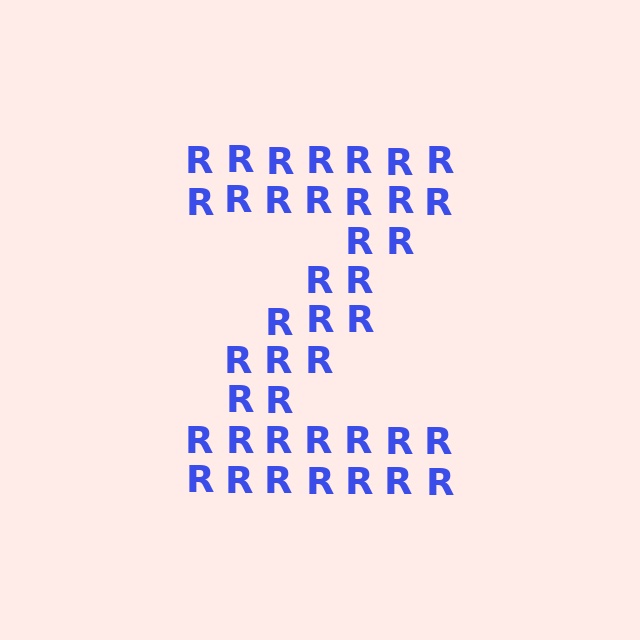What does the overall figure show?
The overall figure shows the letter Z.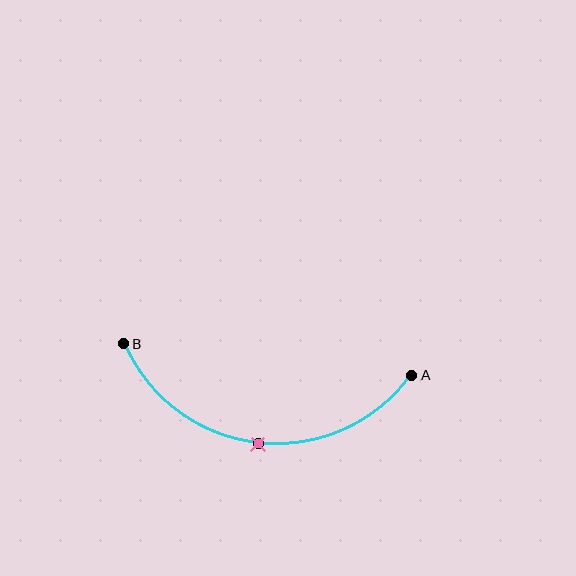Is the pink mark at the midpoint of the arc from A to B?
Yes. The pink mark lies on the arc at equal arc-length from both A and B — it is the arc midpoint.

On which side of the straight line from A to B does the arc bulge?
The arc bulges below the straight line connecting A and B.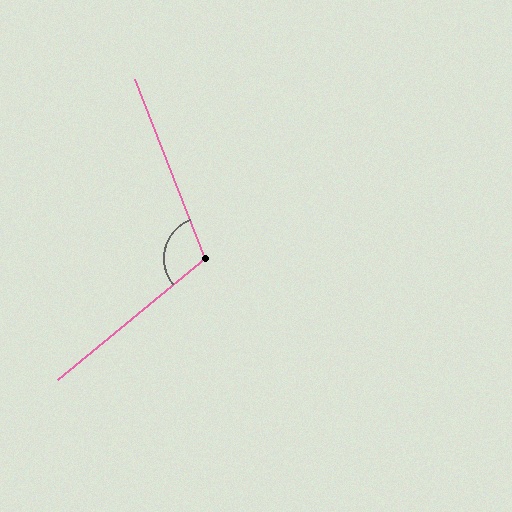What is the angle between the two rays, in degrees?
Approximately 108 degrees.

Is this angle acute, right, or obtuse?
It is obtuse.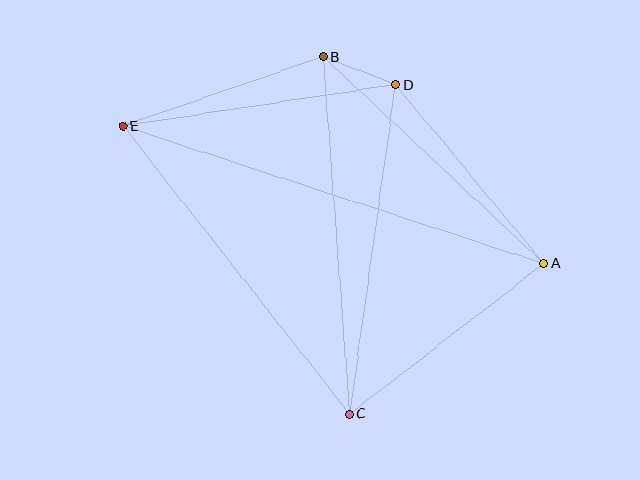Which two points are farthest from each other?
Points A and E are farthest from each other.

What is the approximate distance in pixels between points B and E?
The distance between B and E is approximately 212 pixels.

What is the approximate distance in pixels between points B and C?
The distance between B and C is approximately 358 pixels.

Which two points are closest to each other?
Points B and D are closest to each other.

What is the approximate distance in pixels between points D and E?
The distance between D and E is approximately 276 pixels.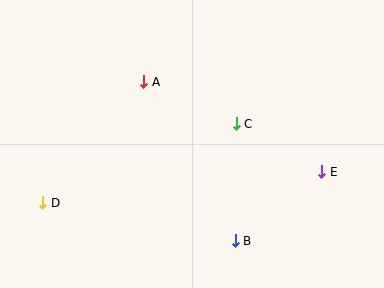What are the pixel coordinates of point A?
Point A is at (144, 82).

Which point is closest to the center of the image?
Point C at (236, 124) is closest to the center.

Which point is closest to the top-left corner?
Point A is closest to the top-left corner.